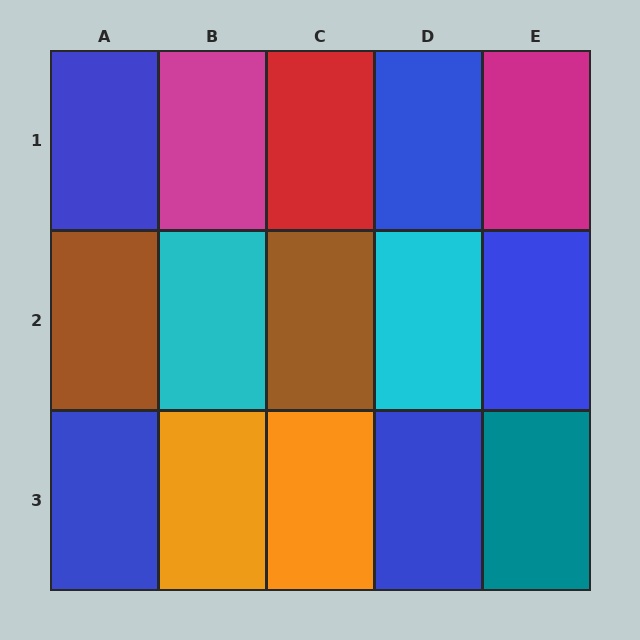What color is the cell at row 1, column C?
Red.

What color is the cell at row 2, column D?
Cyan.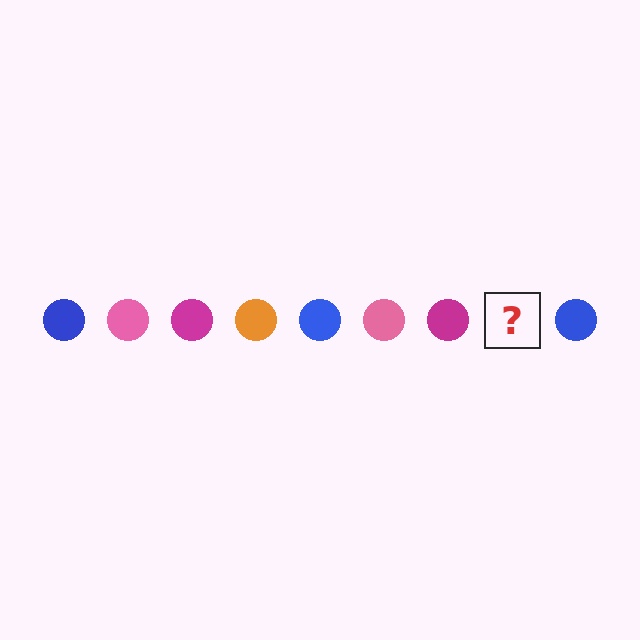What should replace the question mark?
The question mark should be replaced with an orange circle.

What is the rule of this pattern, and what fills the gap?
The rule is that the pattern cycles through blue, pink, magenta, orange circles. The gap should be filled with an orange circle.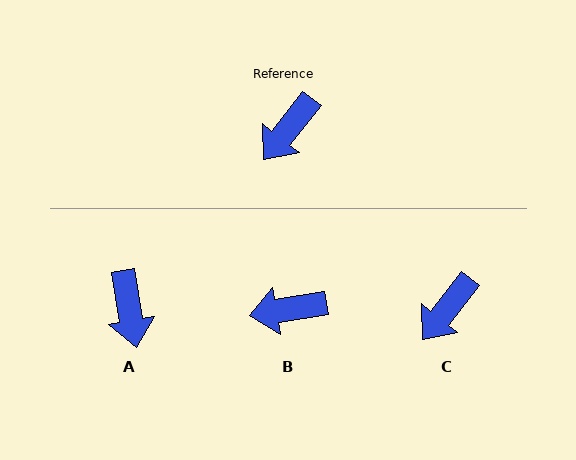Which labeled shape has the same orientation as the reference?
C.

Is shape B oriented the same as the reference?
No, it is off by about 43 degrees.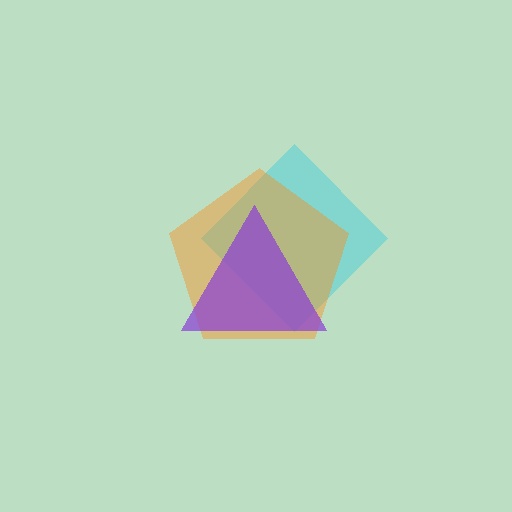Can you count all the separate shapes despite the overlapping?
Yes, there are 3 separate shapes.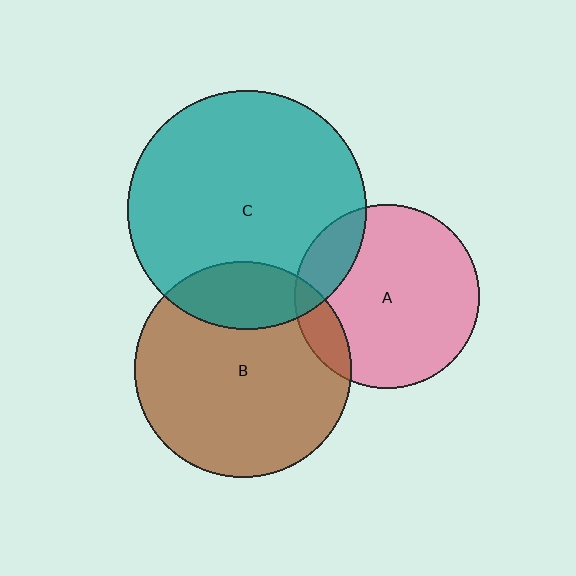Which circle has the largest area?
Circle C (teal).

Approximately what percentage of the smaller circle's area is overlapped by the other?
Approximately 20%.